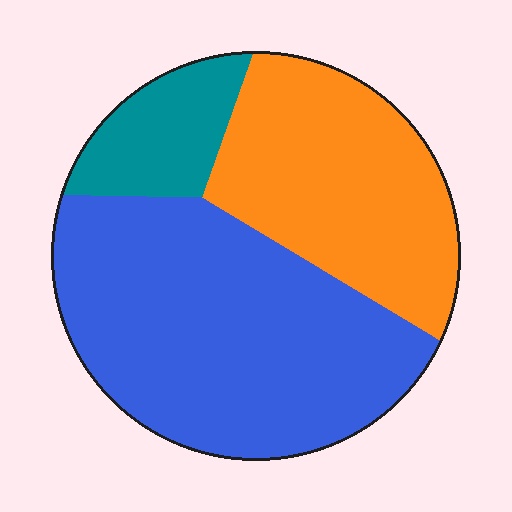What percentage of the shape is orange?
Orange takes up about one third (1/3) of the shape.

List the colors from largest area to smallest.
From largest to smallest: blue, orange, teal.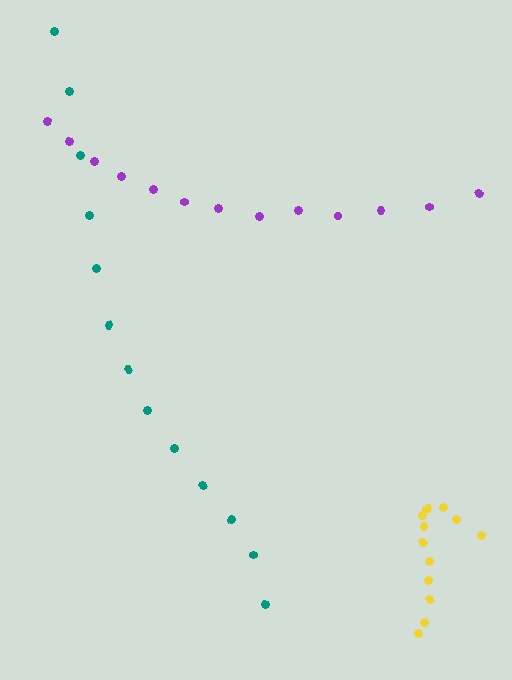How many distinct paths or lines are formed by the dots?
There are 3 distinct paths.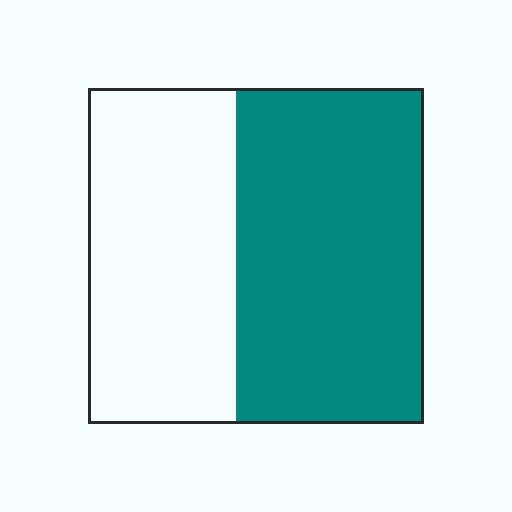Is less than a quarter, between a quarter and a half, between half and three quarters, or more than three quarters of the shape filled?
Between half and three quarters.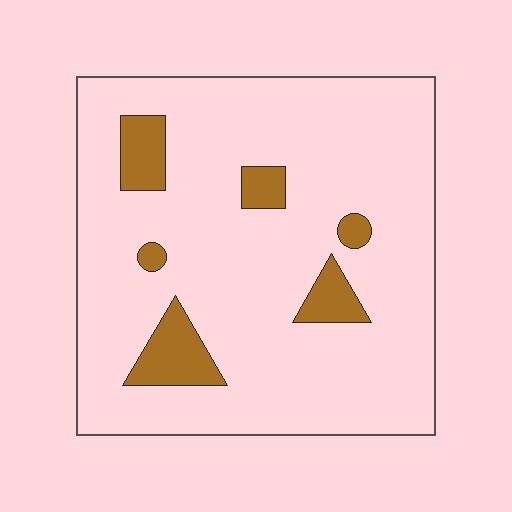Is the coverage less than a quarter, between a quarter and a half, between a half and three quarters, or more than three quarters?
Less than a quarter.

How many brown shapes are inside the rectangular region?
6.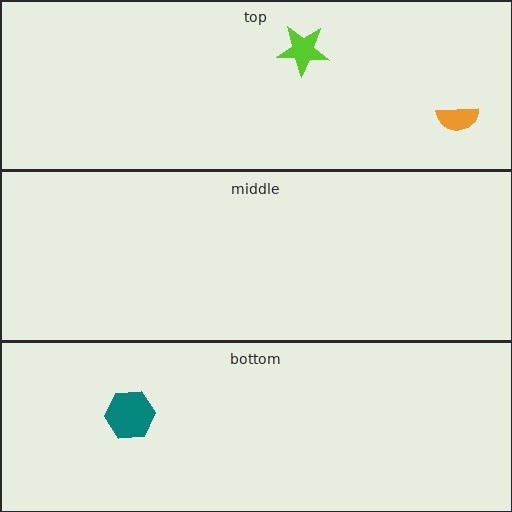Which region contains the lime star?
The top region.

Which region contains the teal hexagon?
The bottom region.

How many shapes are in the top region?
2.